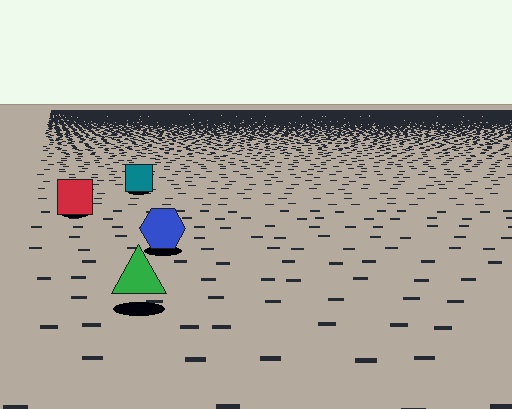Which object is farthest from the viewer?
The teal square is farthest from the viewer. It appears smaller and the ground texture around it is denser.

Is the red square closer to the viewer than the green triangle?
No. The green triangle is closer — you can tell from the texture gradient: the ground texture is coarser near it.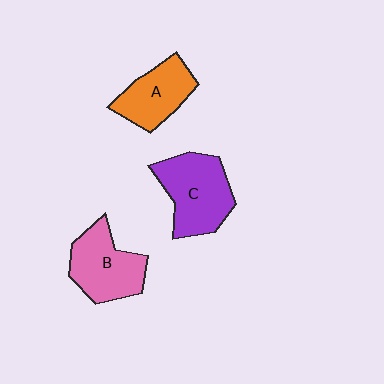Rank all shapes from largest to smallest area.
From largest to smallest: C (purple), B (pink), A (orange).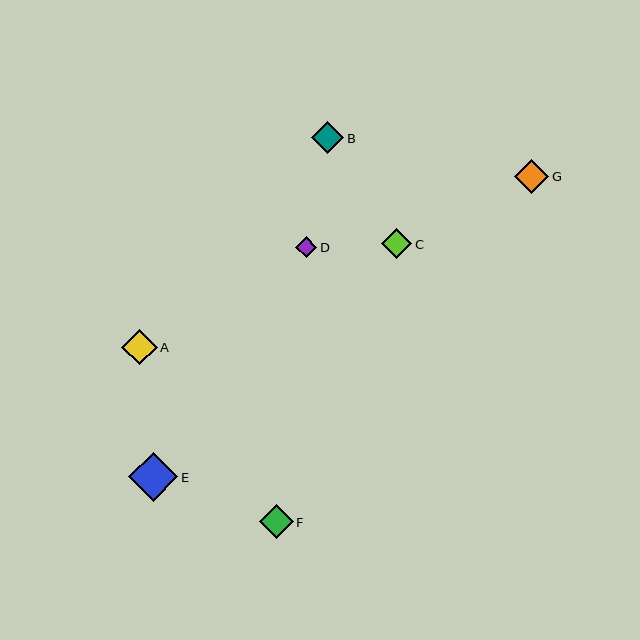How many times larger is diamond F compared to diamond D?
Diamond F is approximately 1.6 times the size of diamond D.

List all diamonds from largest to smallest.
From largest to smallest: E, A, G, F, B, C, D.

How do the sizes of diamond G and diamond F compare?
Diamond G and diamond F are approximately the same size.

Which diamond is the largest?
Diamond E is the largest with a size of approximately 49 pixels.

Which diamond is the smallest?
Diamond D is the smallest with a size of approximately 21 pixels.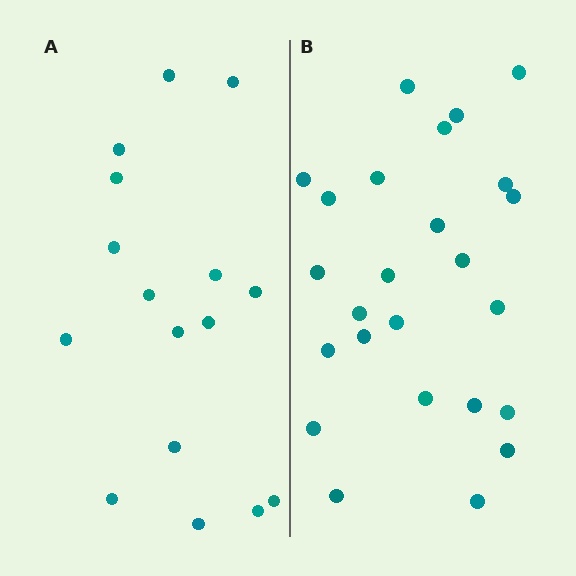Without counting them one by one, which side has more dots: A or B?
Region B (the right region) has more dots.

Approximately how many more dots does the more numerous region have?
Region B has roughly 8 or so more dots than region A.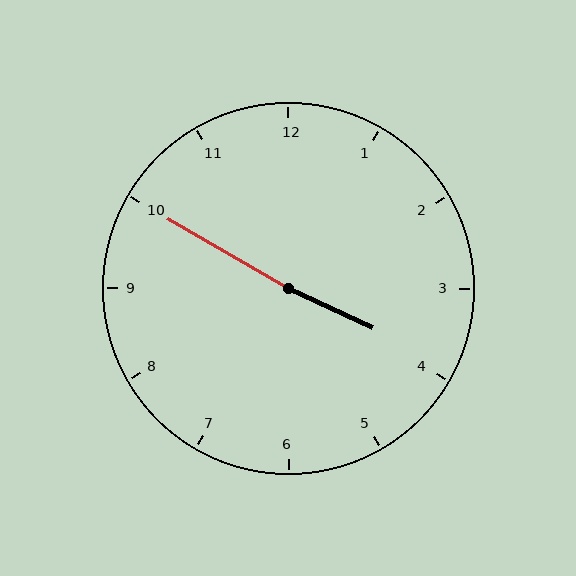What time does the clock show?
3:50.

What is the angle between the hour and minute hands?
Approximately 175 degrees.